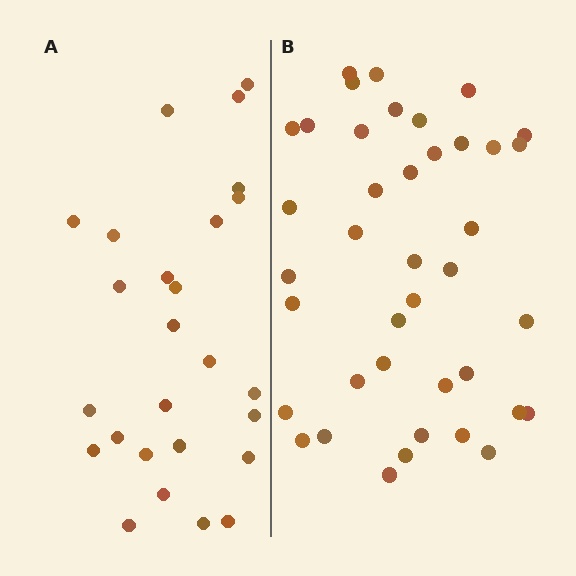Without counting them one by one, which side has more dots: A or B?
Region B (the right region) has more dots.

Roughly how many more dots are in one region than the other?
Region B has approximately 15 more dots than region A.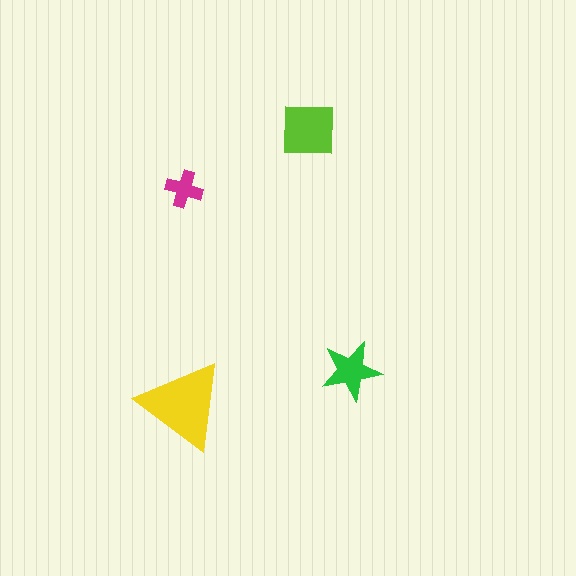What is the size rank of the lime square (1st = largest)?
2nd.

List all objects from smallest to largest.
The magenta cross, the green star, the lime square, the yellow triangle.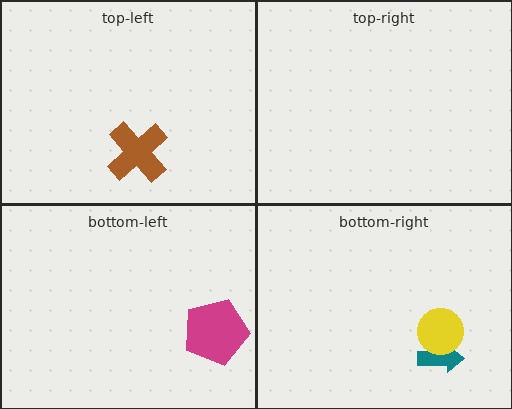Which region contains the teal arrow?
The bottom-right region.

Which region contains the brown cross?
The top-left region.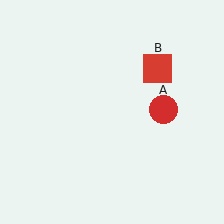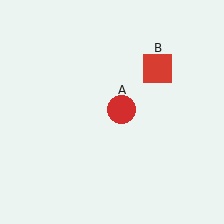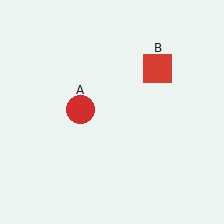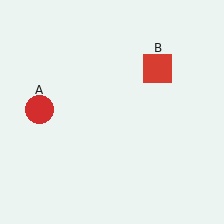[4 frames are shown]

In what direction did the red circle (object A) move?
The red circle (object A) moved left.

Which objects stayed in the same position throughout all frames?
Red square (object B) remained stationary.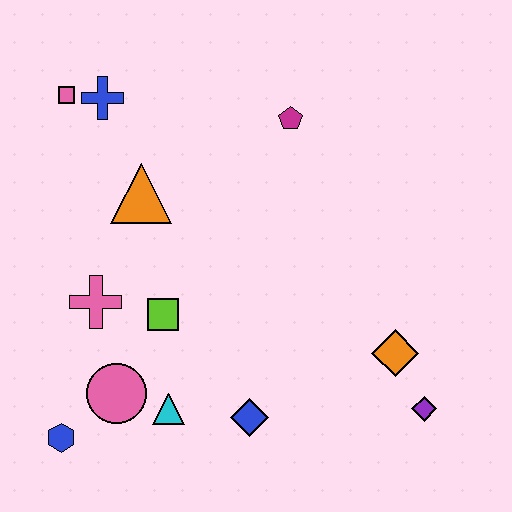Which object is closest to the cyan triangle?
The pink circle is closest to the cyan triangle.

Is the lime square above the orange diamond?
Yes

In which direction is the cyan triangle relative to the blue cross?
The cyan triangle is below the blue cross.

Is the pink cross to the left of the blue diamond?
Yes